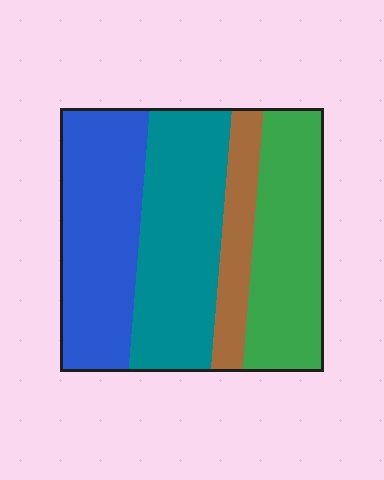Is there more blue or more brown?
Blue.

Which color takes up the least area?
Brown, at roughly 10%.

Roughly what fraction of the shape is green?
Green takes up about one quarter (1/4) of the shape.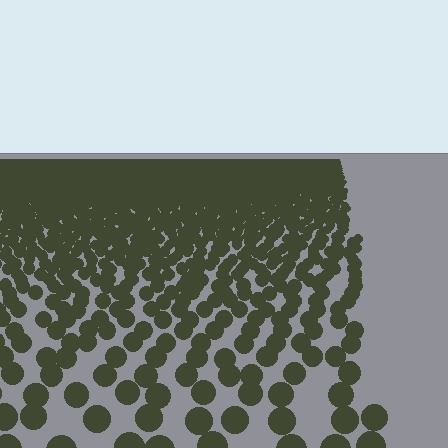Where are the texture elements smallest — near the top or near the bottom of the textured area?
Near the top.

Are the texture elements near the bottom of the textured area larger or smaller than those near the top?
Larger. Near the bottom, elements are closer to the viewer and appear at a bigger on-screen size.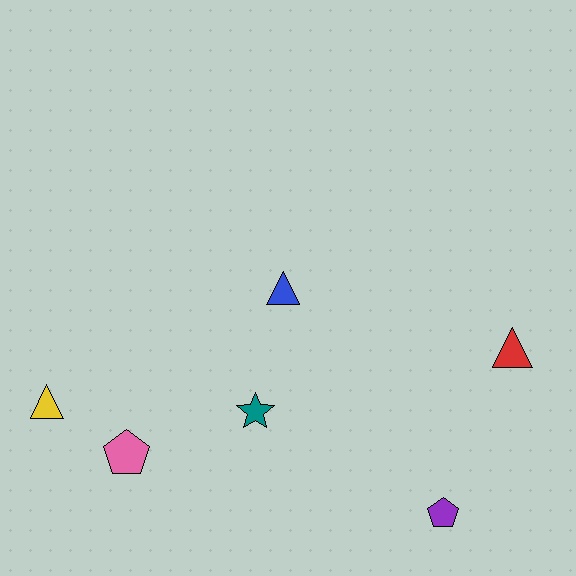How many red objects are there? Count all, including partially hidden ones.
There is 1 red object.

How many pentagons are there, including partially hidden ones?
There are 2 pentagons.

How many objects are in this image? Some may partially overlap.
There are 6 objects.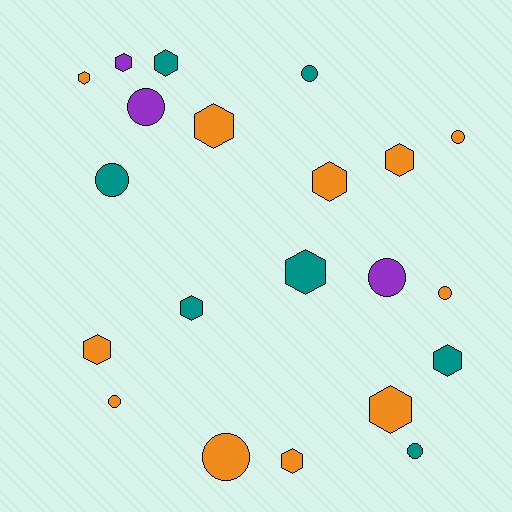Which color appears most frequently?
Orange, with 11 objects.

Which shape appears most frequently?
Hexagon, with 12 objects.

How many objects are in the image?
There are 21 objects.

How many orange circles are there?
There are 4 orange circles.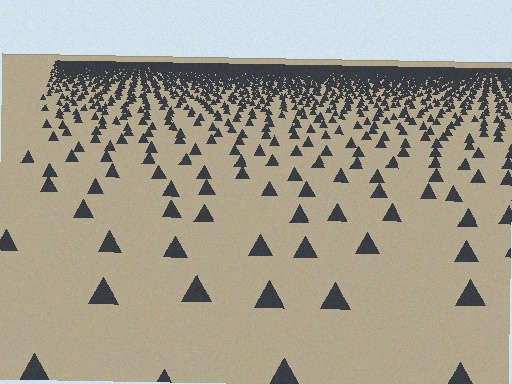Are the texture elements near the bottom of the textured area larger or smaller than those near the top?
Larger. Near the bottom, elements are closer to the viewer and appear at a bigger on-screen size.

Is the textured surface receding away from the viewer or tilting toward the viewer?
The surface is receding away from the viewer. Texture elements get smaller and denser toward the top.